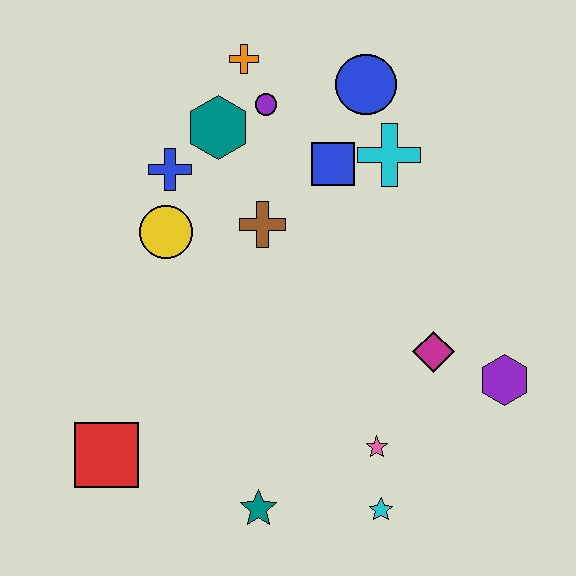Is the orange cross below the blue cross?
No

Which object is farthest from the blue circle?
The red square is farthest from the blue circle.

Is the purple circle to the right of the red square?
Yes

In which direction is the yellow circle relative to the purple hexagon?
The yellow circle is to the left of the purple hexagon.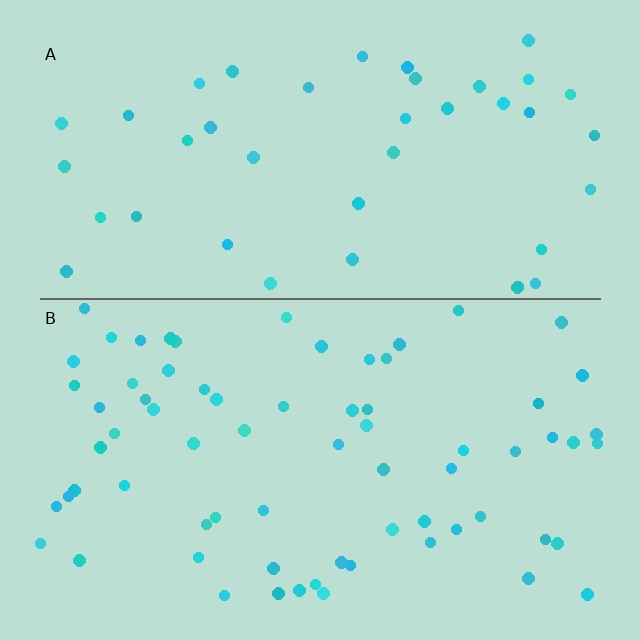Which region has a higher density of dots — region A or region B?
B (the bottom).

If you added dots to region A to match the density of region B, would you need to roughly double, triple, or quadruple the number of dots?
Approximately double.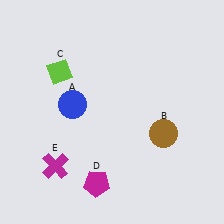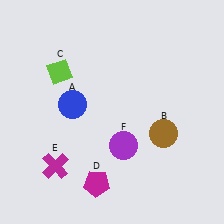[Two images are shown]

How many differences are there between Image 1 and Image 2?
There is 1 difference between the two images.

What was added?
A purple circle (F) was added in Image 2.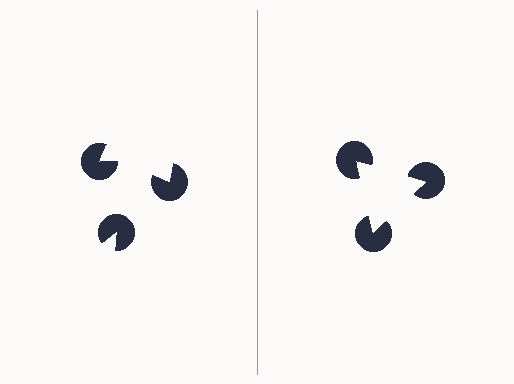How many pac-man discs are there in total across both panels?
6 — 3 on each side.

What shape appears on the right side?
An illusory triangle.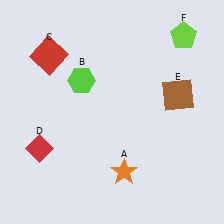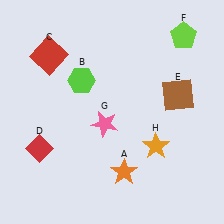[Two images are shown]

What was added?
A pink star (G), an orange star (H) were added in Image 2.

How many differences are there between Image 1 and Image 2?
There are 2 differences between the two images.